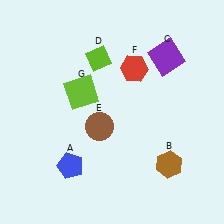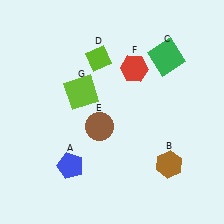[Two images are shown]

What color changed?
The square (C) changed from purple in Image 1 to green in Image 2.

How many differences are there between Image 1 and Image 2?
There is 1 difference between the two images.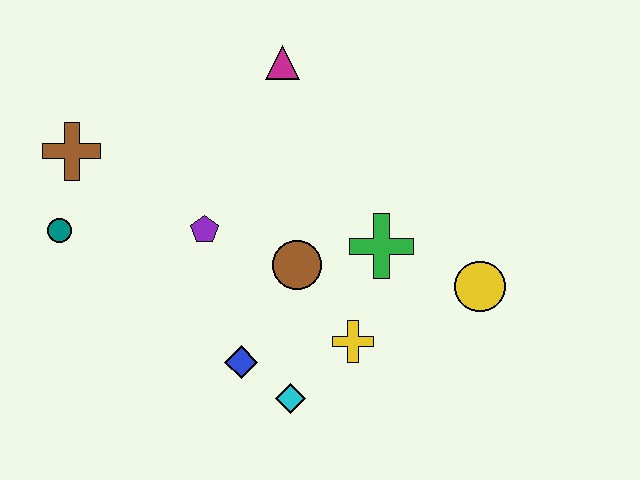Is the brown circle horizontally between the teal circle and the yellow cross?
Yes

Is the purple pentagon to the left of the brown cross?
No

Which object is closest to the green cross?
The brown circle is closest to the green cross.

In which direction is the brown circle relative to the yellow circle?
The brown circle is to the left of the yellow circle.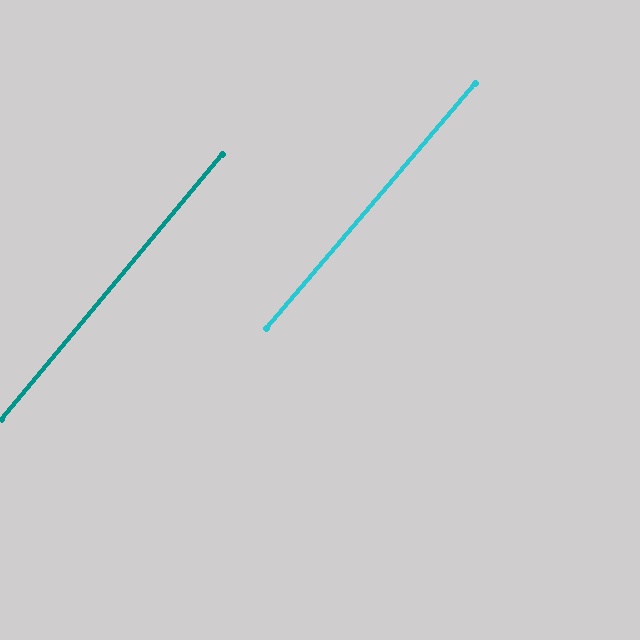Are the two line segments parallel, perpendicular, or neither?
Parallel — their directions differ by only 0.6°.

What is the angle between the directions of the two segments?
Approximately 1 degree.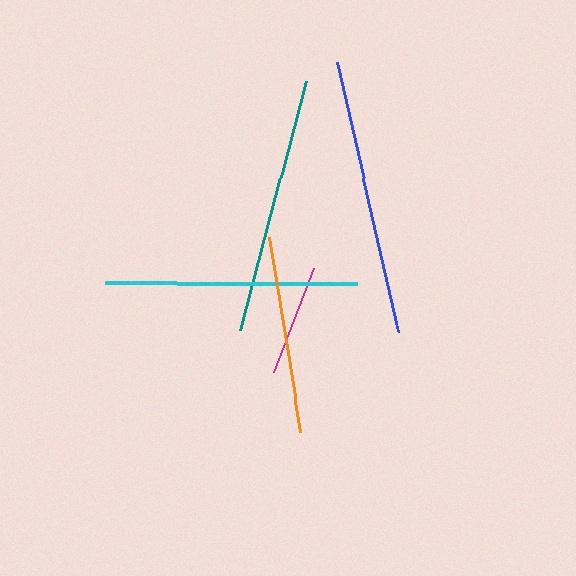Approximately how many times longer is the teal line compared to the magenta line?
The teal line is approximately 2.3 times the length of the magenta line.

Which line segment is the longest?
The blue line is the longest at approximately 276 pixels.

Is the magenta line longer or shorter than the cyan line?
The cyan line is longer than the magenta line.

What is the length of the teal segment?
The teal segment is approximately 257 pixels long.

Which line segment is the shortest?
The magenta line is the shortest at approximately 111 pixels.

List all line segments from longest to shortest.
From longest to shortest: blue, teal, cyan, orange, magenta.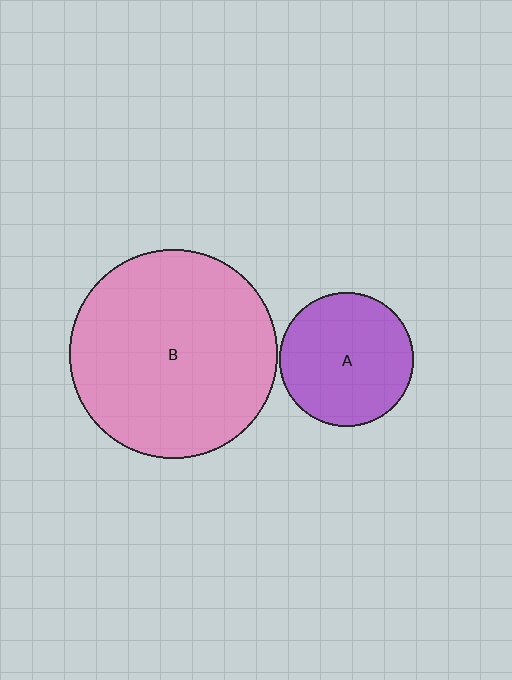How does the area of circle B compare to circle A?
Approximately 2.4 times.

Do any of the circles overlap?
No, none of the circles overlap.